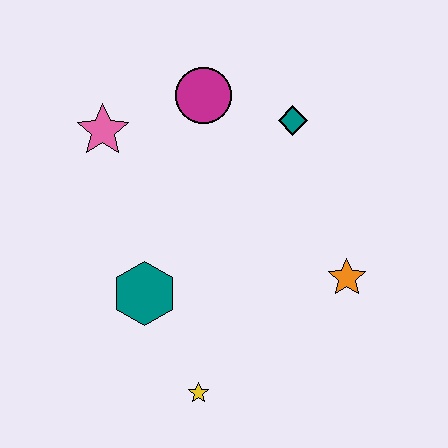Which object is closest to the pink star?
The magenta circle is closest to the pink star.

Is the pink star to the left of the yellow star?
Yes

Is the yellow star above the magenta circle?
No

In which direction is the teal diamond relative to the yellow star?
The teal diamond is above the yellow star.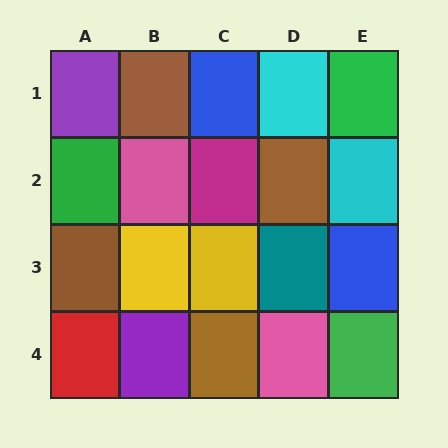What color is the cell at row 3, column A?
Brown.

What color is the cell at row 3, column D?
Teal.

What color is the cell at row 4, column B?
Purple.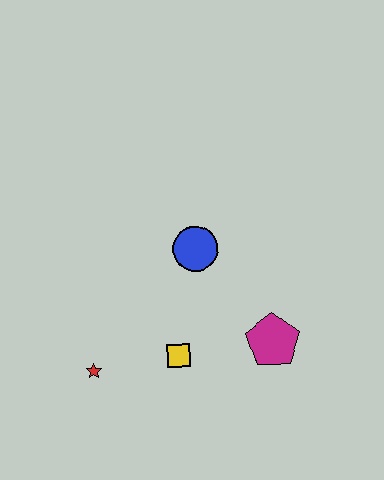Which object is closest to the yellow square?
The red star is closest to the yellow square.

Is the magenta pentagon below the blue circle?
Yes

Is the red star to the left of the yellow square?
Yes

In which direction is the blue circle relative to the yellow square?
The blue circle is above the yellow square.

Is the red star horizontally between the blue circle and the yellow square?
No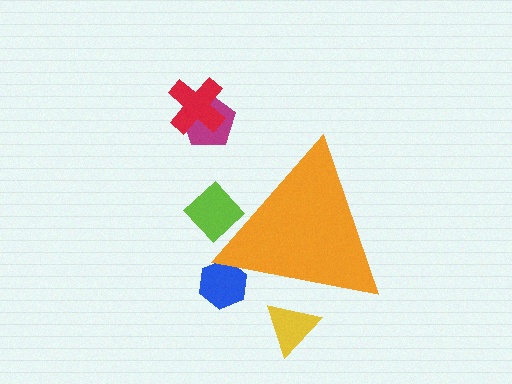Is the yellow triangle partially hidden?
Yes, the yellow triangle is partially hidden behind the orange triangle.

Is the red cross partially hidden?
No, the red cross is fully visible.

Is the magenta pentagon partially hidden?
No, the magenta pentagon is fully visible.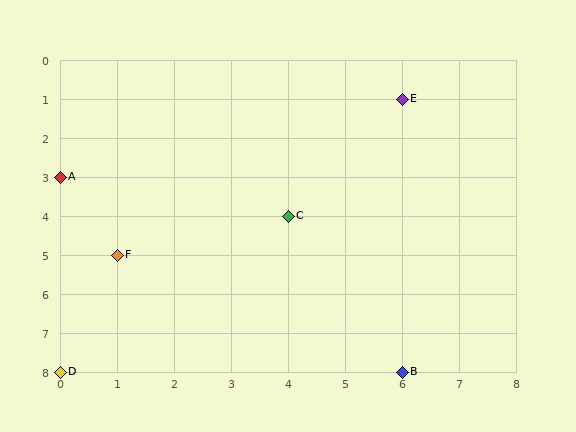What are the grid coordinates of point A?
Point A is at grid coordinates (0, 3).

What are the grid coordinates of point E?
Point E is at grid coordinates (6, 1).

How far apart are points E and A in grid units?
Points E and A are 6 columns and 2 rows apart (about 6.3 grid units diagonally).